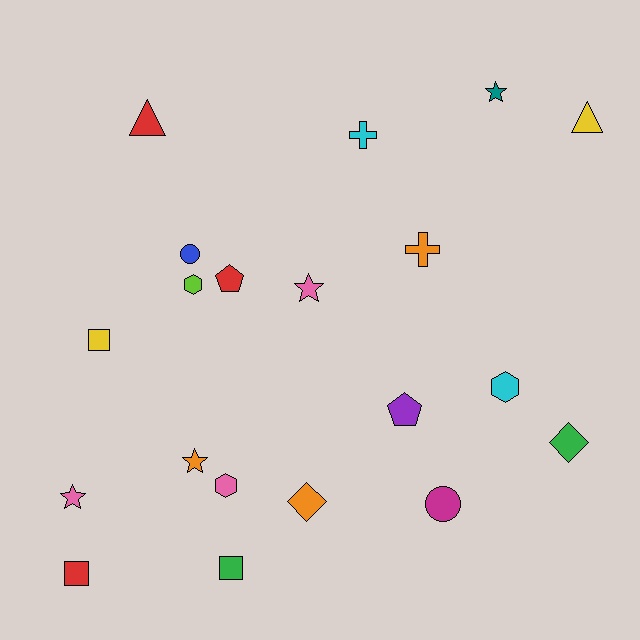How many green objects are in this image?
There are 2 green objects.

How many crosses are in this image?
There are 2 crosses.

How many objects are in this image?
There are 20 objects.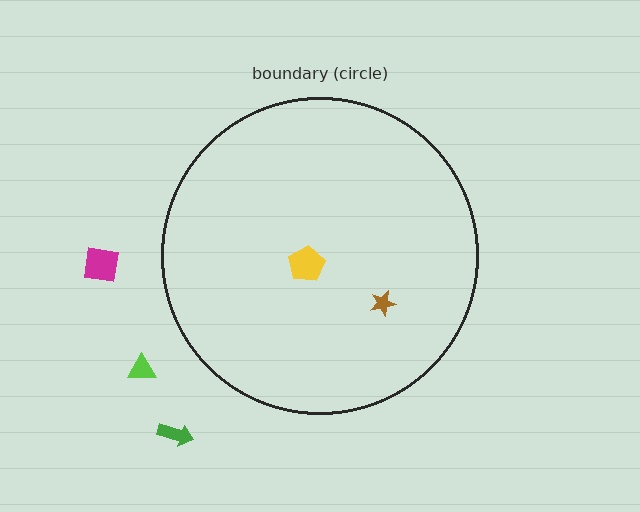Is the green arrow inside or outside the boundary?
Outside.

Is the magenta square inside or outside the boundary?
Outside.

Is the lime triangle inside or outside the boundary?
Outside.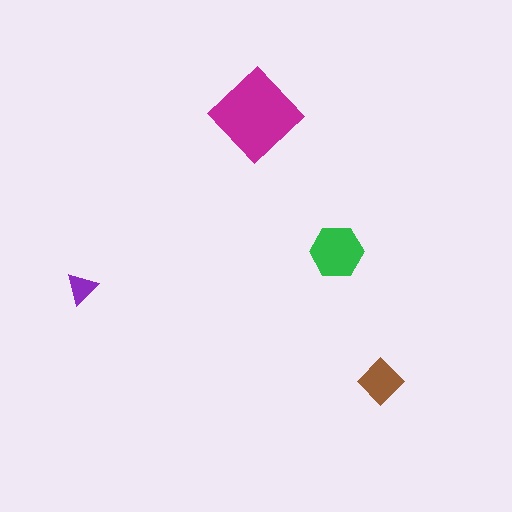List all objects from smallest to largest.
The purple triangle, the brown diamond, the green hexagon, the magenta diamond.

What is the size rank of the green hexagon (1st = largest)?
2nd.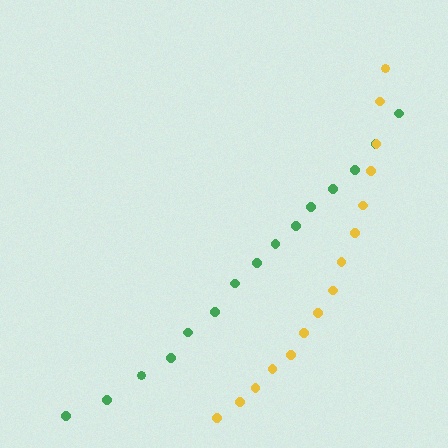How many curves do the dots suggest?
There are 2 distinct paths.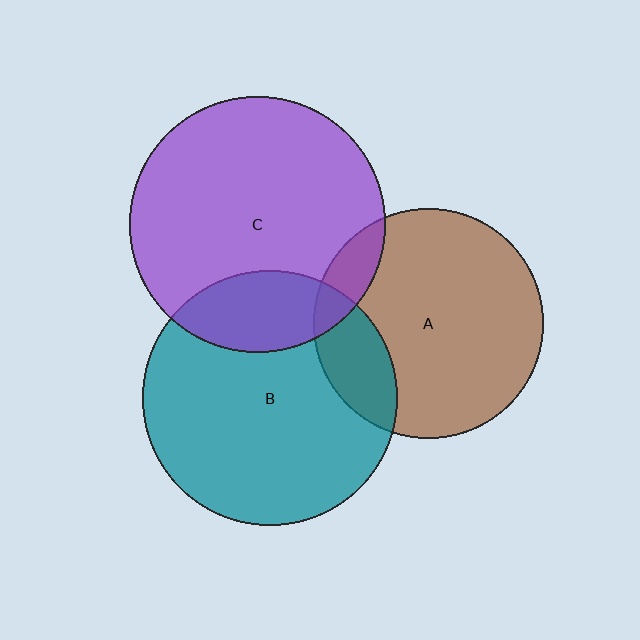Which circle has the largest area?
Circle C (purple).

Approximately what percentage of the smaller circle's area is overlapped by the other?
Approximately 10%.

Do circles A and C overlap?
Yes.